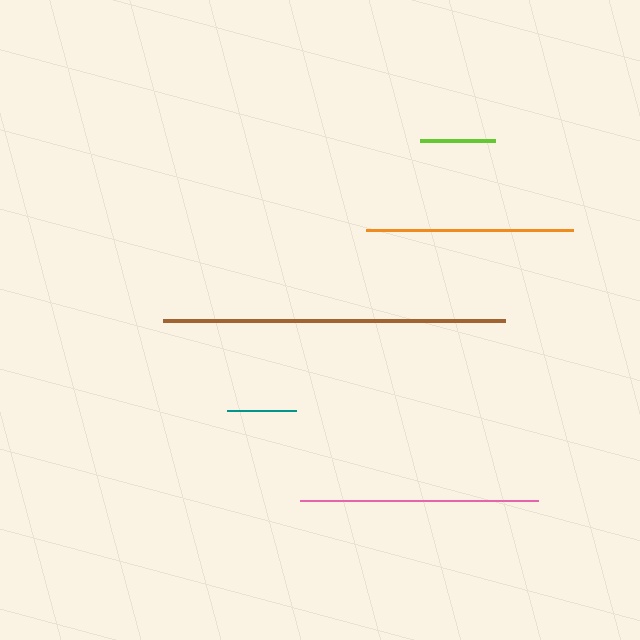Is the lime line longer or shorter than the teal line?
The lime line is longer than the teal line.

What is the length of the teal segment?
The teal segment is approximately 69 pixels long.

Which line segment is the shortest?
The teal line is the shortest at approximately 69 pixels.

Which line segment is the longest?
The brown line is the longest at approximately 342 pixels.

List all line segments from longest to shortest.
From longest to shortest: brown, pink, orange, lime, teal.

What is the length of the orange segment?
The orange segment is approximately 207 pixels long.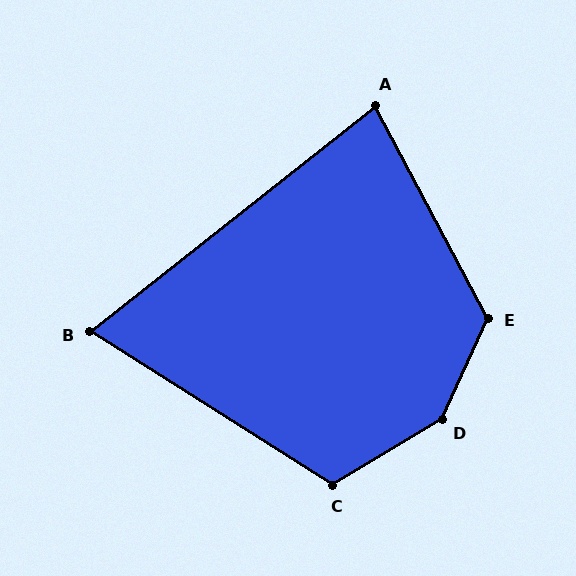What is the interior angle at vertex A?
Approximately 80 degrees (acute).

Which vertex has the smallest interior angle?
B, at approximately 71 degrees.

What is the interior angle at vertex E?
Approximately 128 degrees (obtuse).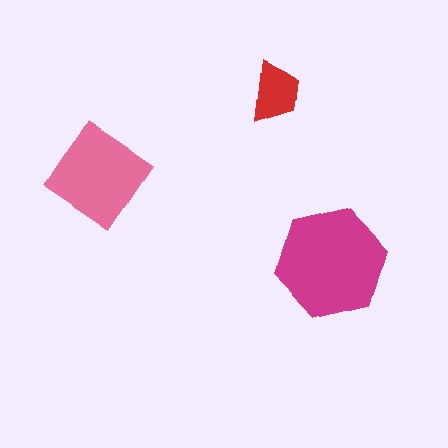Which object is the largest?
The magenta hexagon.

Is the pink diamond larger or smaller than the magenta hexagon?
Smaller.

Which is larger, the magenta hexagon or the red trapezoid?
The magenta hexagon.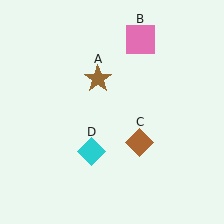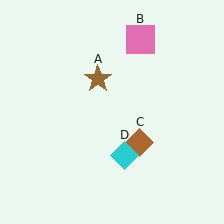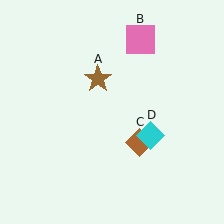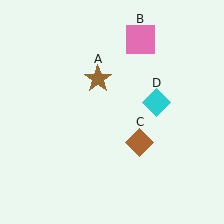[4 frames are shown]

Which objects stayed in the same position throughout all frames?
Brown star (object A) and pink square (object B) and brown diamond (object C) remained stationary.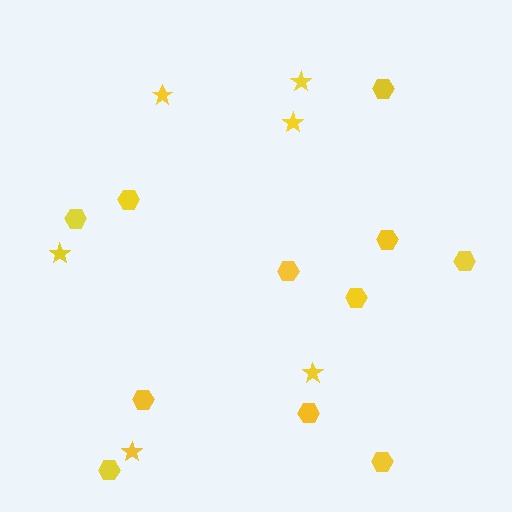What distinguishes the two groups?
There are 2 groups: one group of stars (6) and one group of hexagons (11).